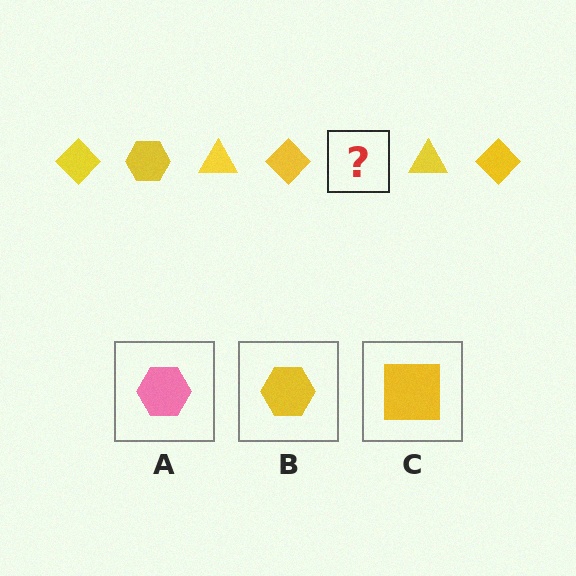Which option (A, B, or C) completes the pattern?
B.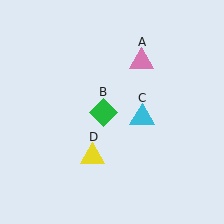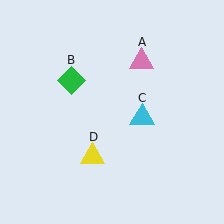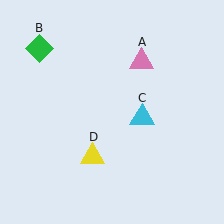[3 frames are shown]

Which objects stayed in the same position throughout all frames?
Pink triangle (object A) and cyan triangle (object C) and yellow triangle (object D) remained stationary.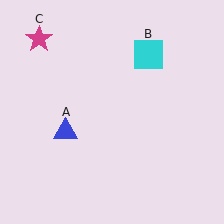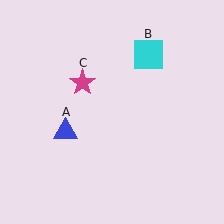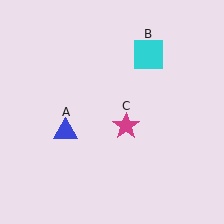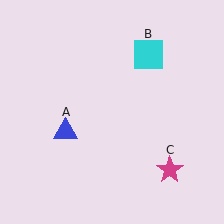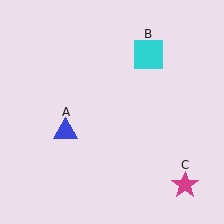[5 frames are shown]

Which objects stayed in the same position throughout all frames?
Blue triangle (object A) and cyan square (object B) remained stationary.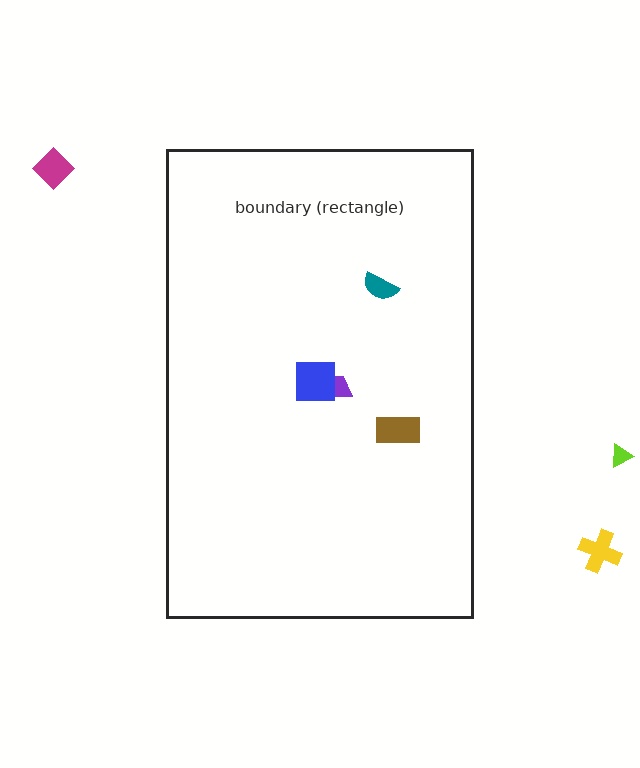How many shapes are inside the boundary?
4 inside, 3 outside.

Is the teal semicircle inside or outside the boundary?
Inside.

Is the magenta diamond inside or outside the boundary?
Outside.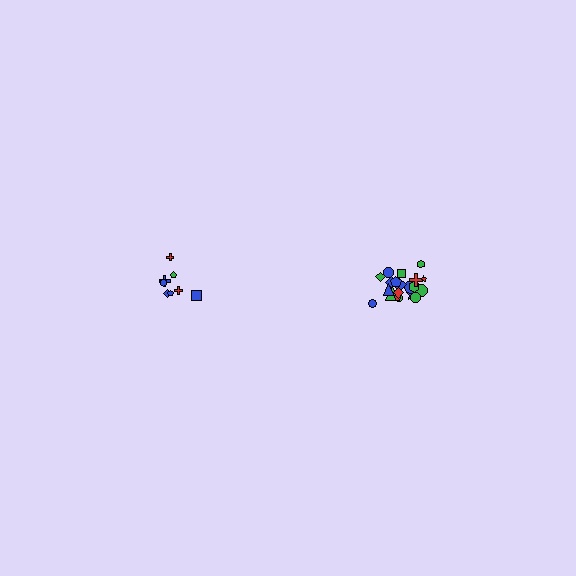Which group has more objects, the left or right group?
The right group.